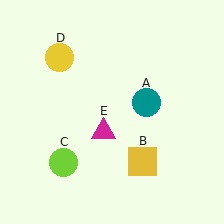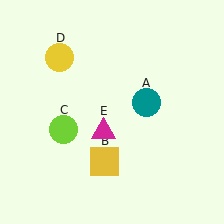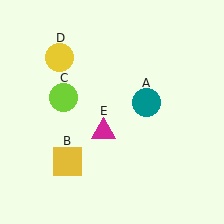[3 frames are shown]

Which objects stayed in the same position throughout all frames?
Teal circle (object A) and yellow circle (object D) and magenta triangle (object E) remained stationary.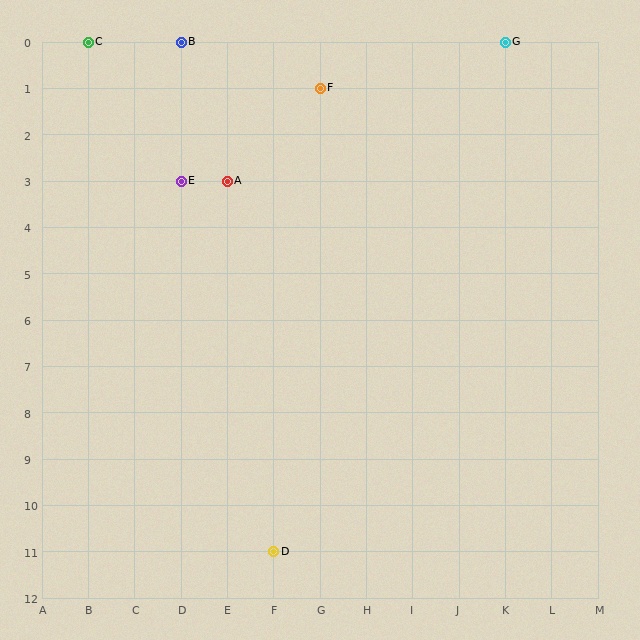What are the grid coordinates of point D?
Point D is at grid coordinates (F, 11).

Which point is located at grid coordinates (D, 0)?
Point B is at (D, 0).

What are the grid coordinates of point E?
Point E is at grid coordinates (D, 3).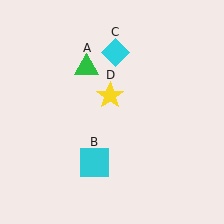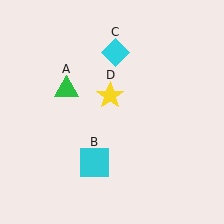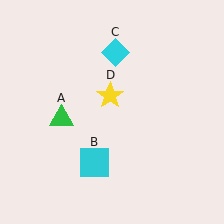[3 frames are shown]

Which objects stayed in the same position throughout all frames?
Cyan square (object B) and cyan diamond (object C) and yellow star (object D) remained stationary.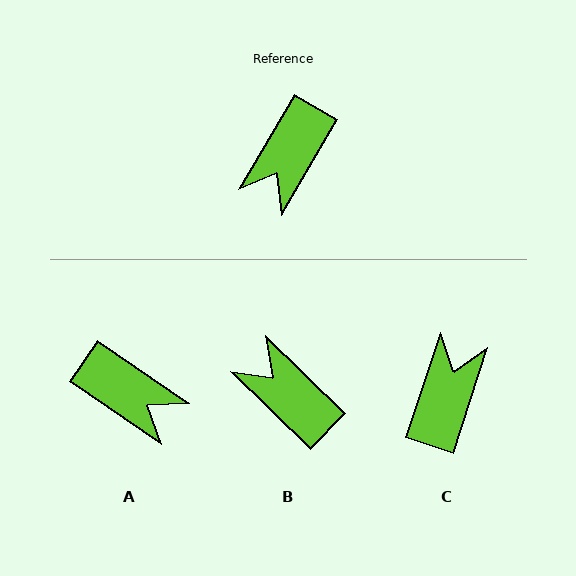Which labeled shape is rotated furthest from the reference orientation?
C, about 167 degrees away.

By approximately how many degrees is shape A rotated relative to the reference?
Approximately 86 degrees counter-clockwise.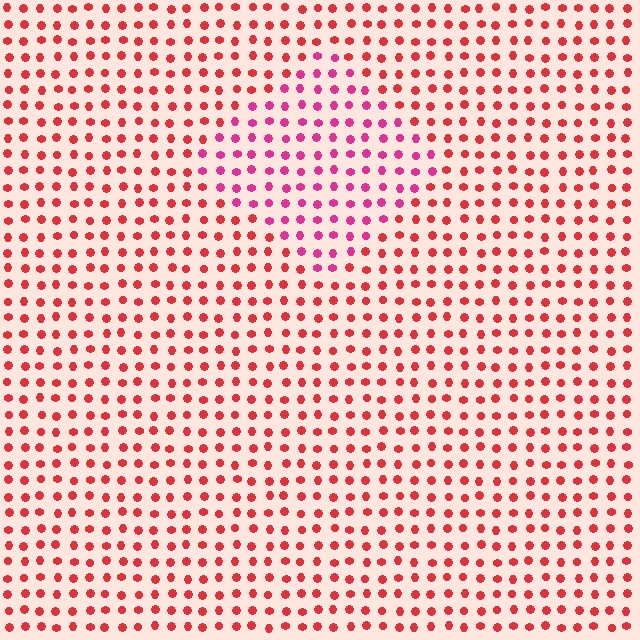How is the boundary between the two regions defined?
The boundary is defined purely by a slight shift in hue (about 32 degrees). Spacing, size, and orientation are identical on both sides.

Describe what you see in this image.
The image is filled with small red elements in a uniform arrangement. A diamond-shaped region is visible where the elements are tinted to a slightly different hue, forming a subtle color boundary.